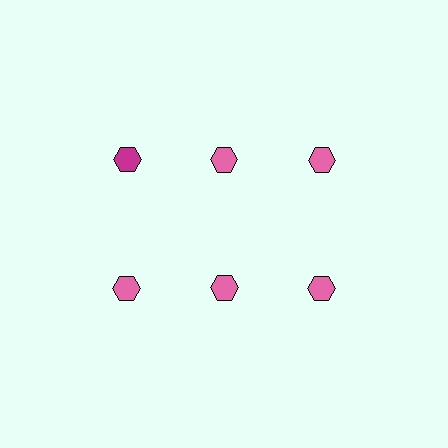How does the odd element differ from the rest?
It has a different color: magenta instead of pink.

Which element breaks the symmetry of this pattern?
The magenta hexagon in the top row, leftmost column breaks the symmetry. All other shapes are pink hexagons.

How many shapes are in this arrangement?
There are 6 shapes arranged in a grid pattern.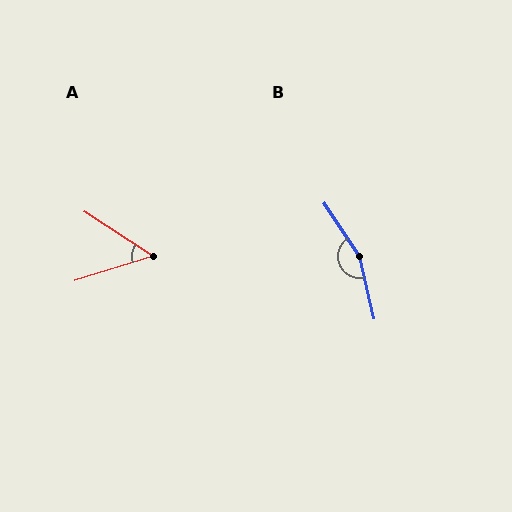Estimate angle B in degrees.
Approximately 160 degrees.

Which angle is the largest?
B, at approximately 160 degrees.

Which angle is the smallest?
A, at approximately 51 degrees.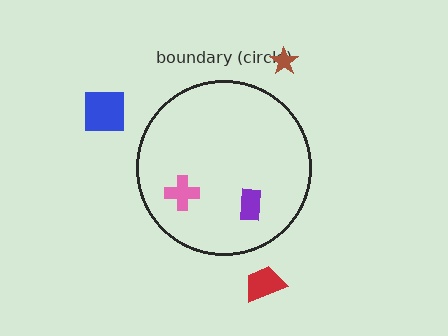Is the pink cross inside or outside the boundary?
Inside.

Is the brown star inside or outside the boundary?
Outside.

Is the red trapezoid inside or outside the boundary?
Outside.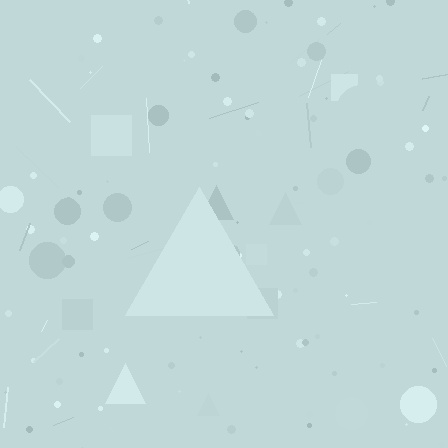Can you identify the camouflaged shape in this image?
The camouflaged shape is a triangle.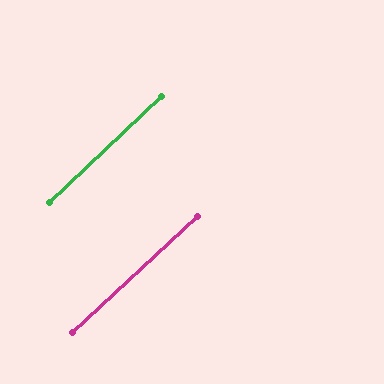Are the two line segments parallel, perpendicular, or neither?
Parallel — their directions differ by only 0.6°.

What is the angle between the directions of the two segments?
Approximately 1 degree.